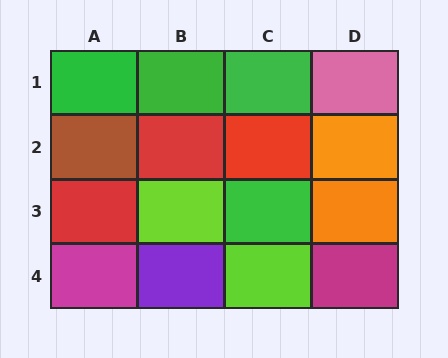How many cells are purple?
1 cell is purple.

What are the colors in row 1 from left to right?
Green, green, green, pink.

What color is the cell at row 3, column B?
Lime.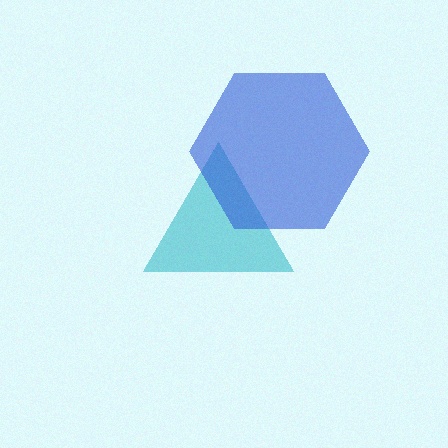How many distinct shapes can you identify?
There are 2 distinct shapes: a cyan triangle, a blue hexagon.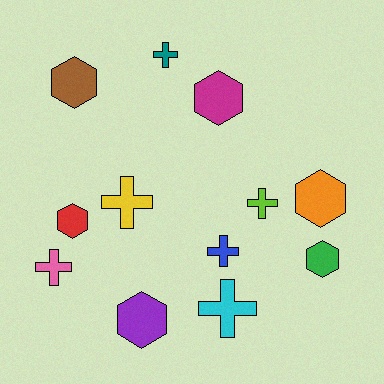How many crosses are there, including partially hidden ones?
There are 6 crosses.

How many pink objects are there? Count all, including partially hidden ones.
There is 1 pink object.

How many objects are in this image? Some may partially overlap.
There are 12 objects.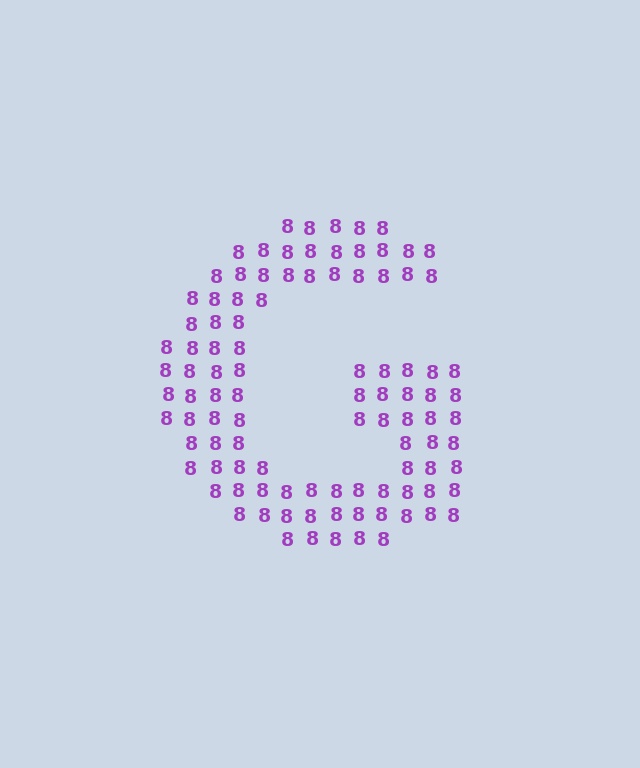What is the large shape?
The large shape is the letter G.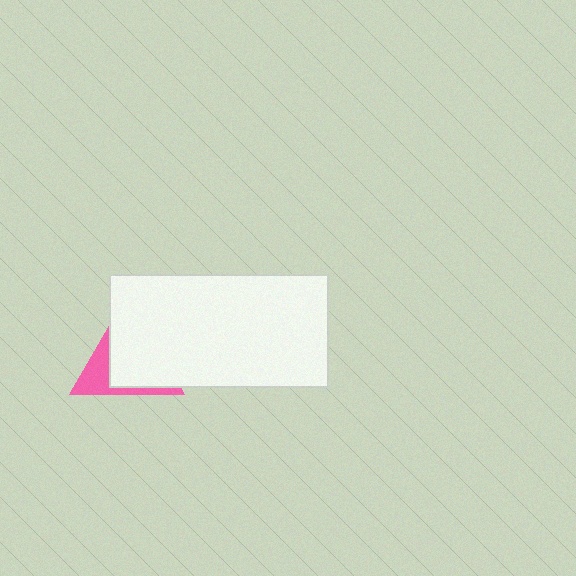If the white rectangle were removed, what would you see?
You would see the complete pink triangle.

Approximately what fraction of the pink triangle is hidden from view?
Roughly 66% of the pink triangle is hidden behind the white rectangle.